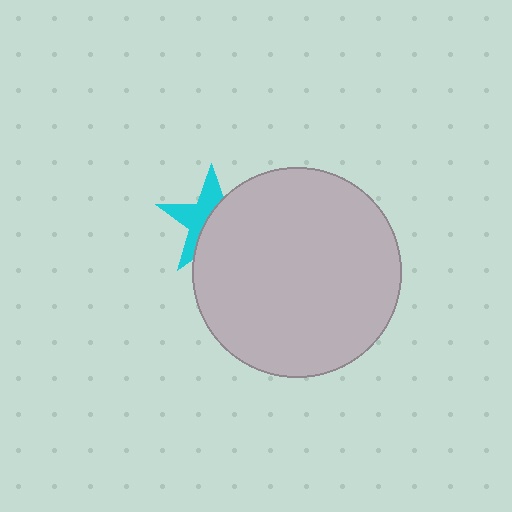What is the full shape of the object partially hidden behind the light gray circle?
The partially hidden object is a cyan star.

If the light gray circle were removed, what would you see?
You would see the complete cyan star.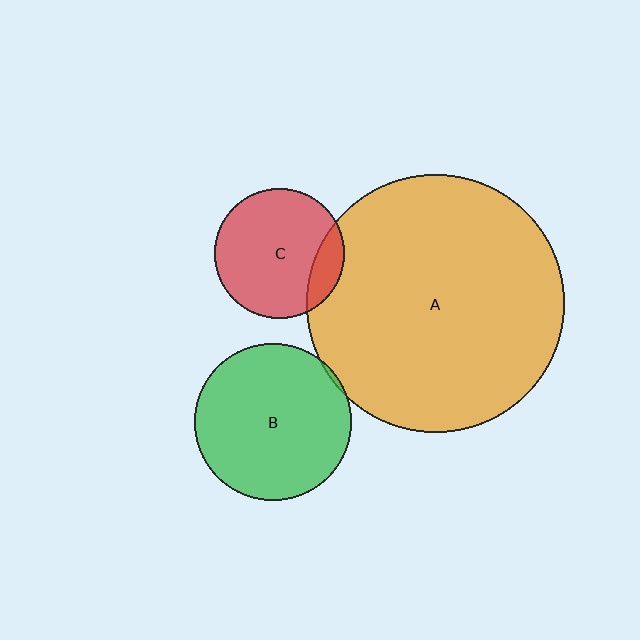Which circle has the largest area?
Circle A (orange).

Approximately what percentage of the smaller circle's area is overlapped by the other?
Approximately 5%.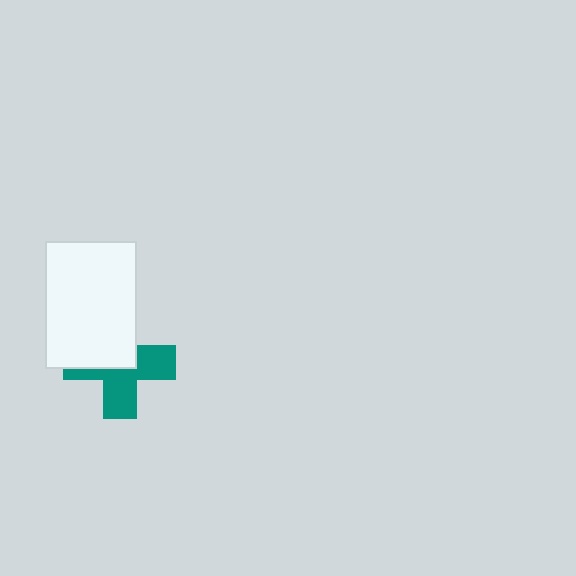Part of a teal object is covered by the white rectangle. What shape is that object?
It is a cross.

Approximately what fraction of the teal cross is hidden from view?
Roughly 48% of the teal cross is hidden behind the white rectangle.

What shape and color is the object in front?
The object in front is a white rectangle.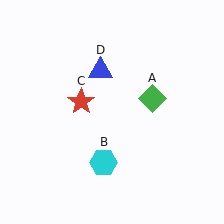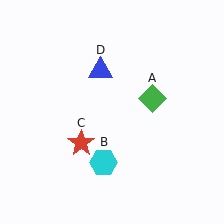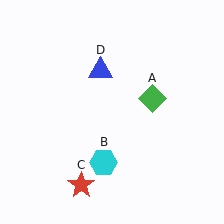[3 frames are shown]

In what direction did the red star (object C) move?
The red star (object C) moved down.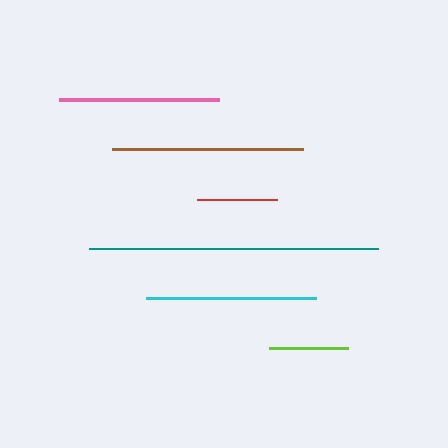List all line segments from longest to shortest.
From longest to shortest: teal, brown, cyan, pink, red, lime.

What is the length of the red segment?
The red segment is approximately 80 pixels long.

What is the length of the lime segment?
The lime segment is approximately 78 pixels long.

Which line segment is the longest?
The teal line is the longest at approximately 288 pixels.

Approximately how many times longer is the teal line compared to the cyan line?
The teal line is approximately 1.7 times the length of the cyan line.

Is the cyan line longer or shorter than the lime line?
The cyan line is longer than the lime line.